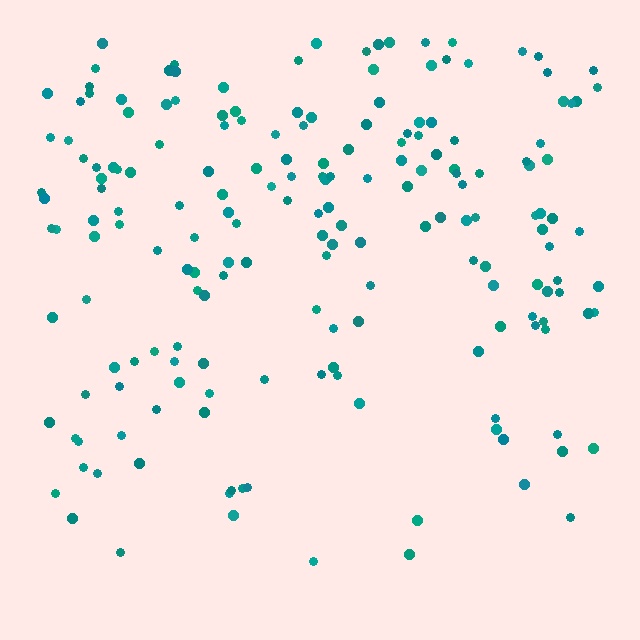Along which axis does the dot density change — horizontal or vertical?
Vertical.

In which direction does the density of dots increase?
From bottom to top, with the top side densest.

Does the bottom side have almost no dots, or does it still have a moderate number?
Still a moderate number, just noticeably fewer than the top.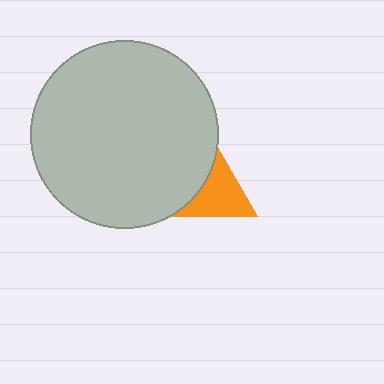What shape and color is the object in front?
The object in front is a light gray circle.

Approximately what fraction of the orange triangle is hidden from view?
Roughly 60% of the orange triangle is hidden behind the light gray circle.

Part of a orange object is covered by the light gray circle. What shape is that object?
It is a triangle.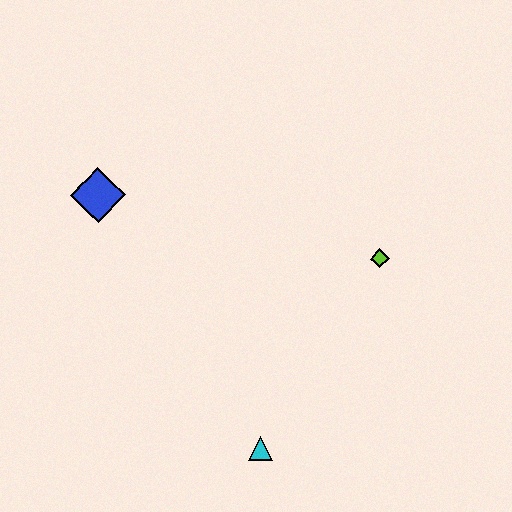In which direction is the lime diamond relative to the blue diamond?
The lime diamond is to the right of the blue diamond.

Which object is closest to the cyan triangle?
The lime diamond is closest to the cyan triangle.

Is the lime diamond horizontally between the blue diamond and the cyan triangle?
No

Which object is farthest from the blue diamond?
The cyan triangle is farthest from the blue diamond.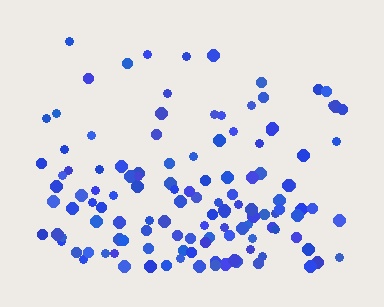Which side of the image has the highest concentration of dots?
The bottom.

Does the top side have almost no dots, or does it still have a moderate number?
Still a moderate number, just noticeably fewer than the bottom.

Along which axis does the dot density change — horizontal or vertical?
Vertical.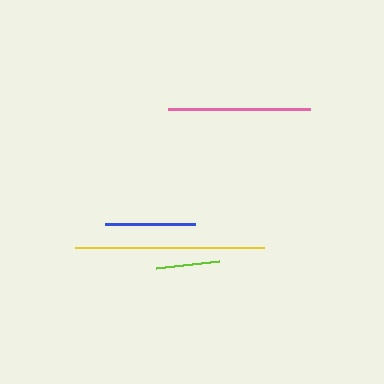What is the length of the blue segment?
The blue segment is approximately 90 pixels long.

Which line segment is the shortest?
The lime line is the shortest at approximately 63 pixels.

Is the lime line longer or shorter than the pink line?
The pink line is longer than the lime line.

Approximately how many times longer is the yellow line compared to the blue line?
The yellow line is approximately 2.1 times the length of the blue line.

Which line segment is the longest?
The yellow line is the longest at approximately 190 pixels.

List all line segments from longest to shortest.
From longest to shortest: yellow, pink, blue, lime.